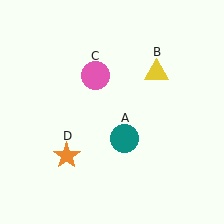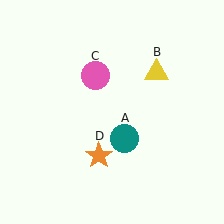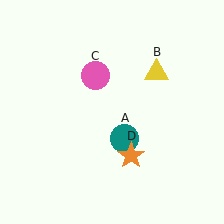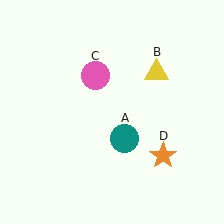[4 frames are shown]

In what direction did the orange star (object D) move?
The orange star (object D) moved right.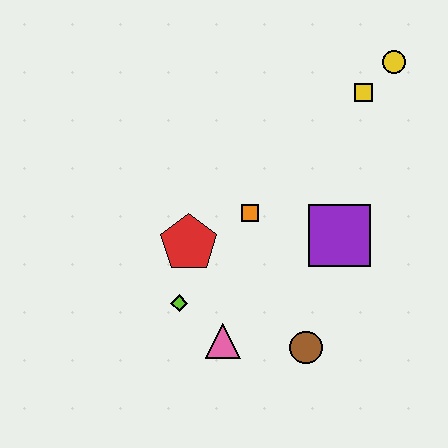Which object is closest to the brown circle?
The pink triangle is closest to the brown circle.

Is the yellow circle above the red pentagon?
Yes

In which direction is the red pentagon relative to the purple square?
The red pentagon is to the left of the purple square.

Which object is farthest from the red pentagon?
The yellow circle is farthest from the red pentagon.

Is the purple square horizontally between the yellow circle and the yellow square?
No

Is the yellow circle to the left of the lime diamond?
No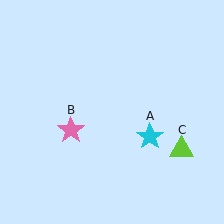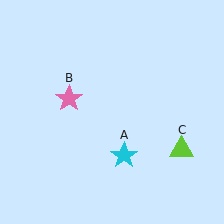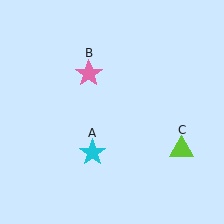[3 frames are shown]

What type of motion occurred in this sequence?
The cyan star (object A), pink star (object B) rotated clockwise around the center of the scene.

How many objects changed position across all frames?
2 objects changed position: cyan star (object A), pink star (object B).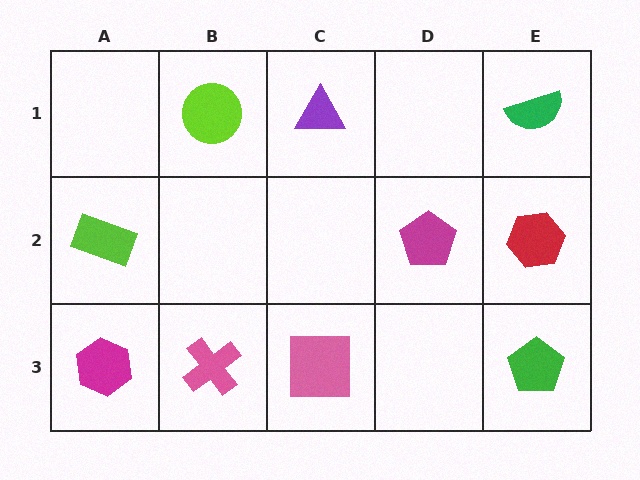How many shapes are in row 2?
3 shapes.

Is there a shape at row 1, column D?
No, that cell is empty.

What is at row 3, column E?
A green pentagon.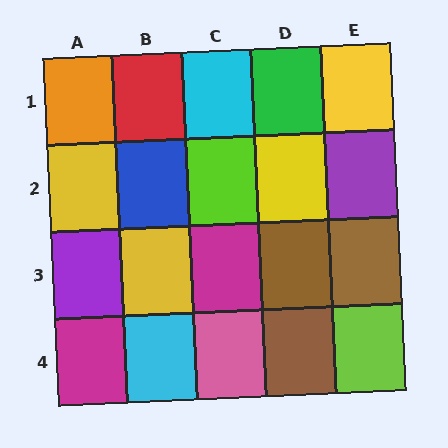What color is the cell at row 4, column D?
Brown.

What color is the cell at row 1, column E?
Yellow.